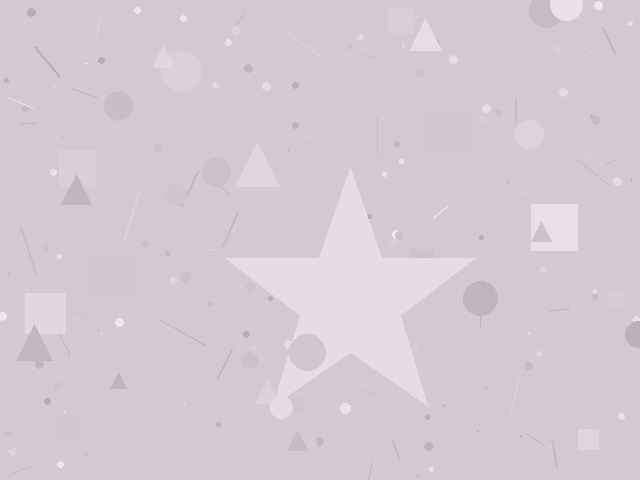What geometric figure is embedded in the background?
A star is embedded in the background.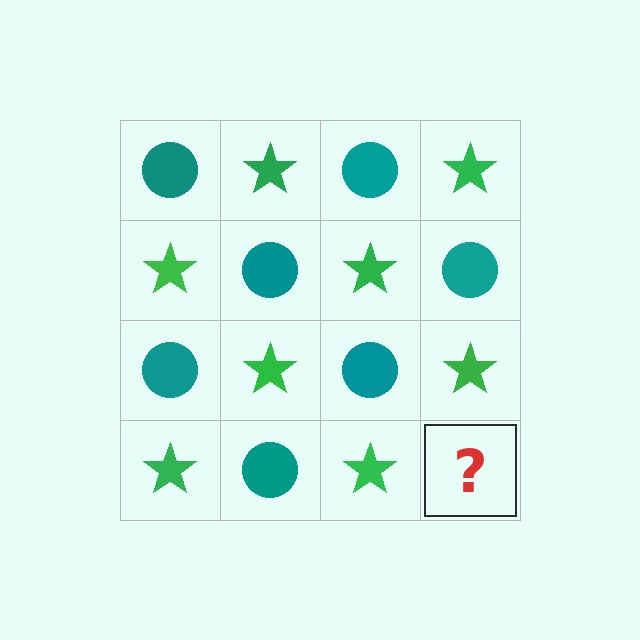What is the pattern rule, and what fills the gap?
The rule is that it alternates teal circle and green star in a checkerboard pattern. The gap should be filled with a teal circle.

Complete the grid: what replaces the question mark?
The question mark should be replaced with a teal circle.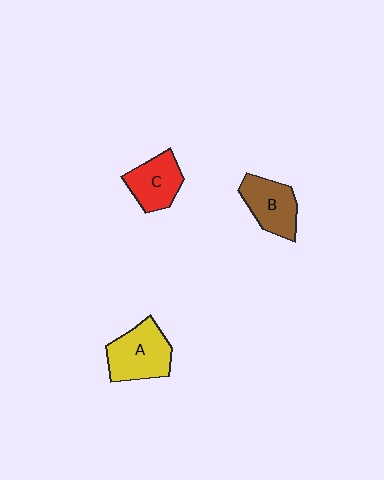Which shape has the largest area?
Shape A (yellow).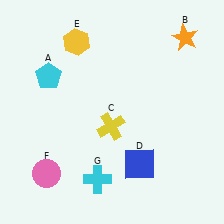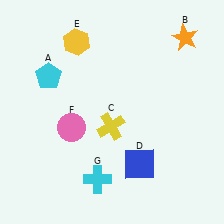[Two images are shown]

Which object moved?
The pink circle (F) moved up.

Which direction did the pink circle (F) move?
The pink circle (F) moved up.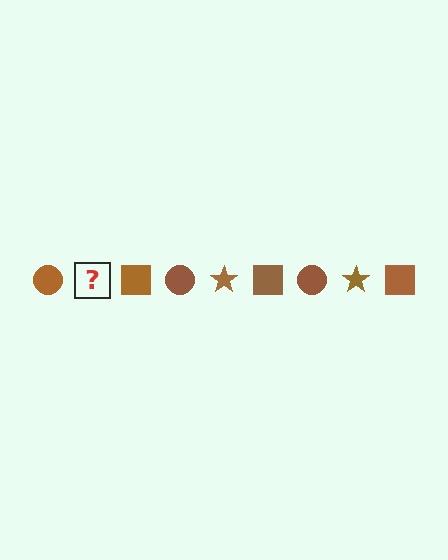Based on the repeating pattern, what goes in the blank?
The blank should be a brown star.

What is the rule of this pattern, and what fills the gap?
The rule is that the pattern cycles through circle, star, square shapes in brown. The gap should be filled with a brown star.